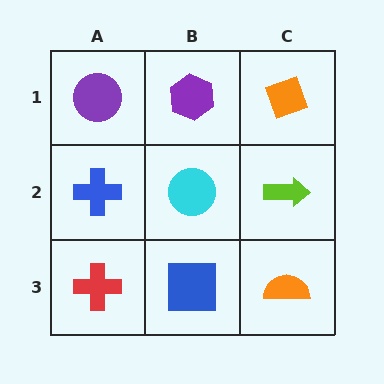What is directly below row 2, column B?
A blue square.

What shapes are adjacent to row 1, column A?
A blue cross (row 2, column A), a purple hexagon (row 1, column B).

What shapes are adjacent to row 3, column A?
A blue cross (row 2, column A), a blue square (row 3, column B).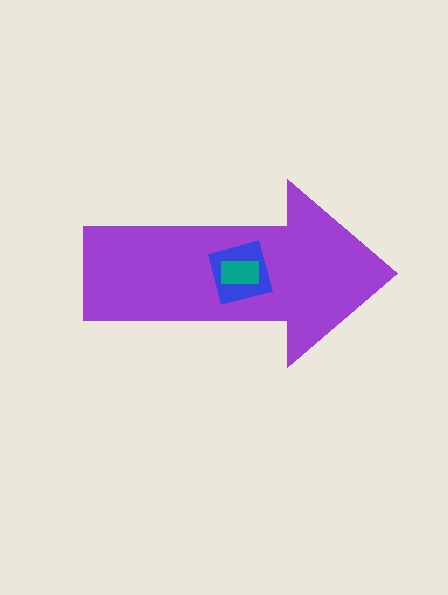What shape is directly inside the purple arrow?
The blue square.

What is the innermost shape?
The teal rectangle.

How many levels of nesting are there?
3.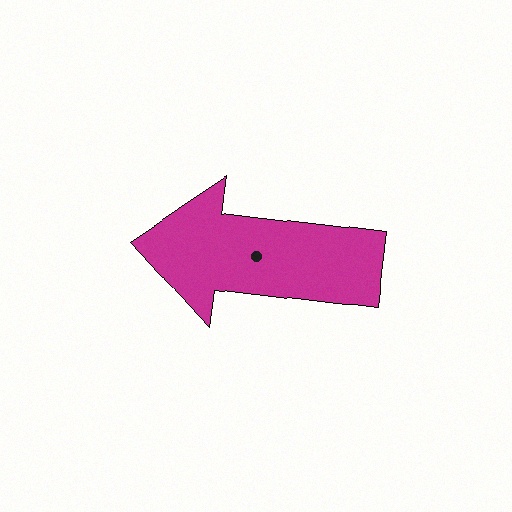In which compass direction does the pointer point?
West.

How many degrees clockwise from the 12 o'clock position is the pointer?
Approximately 277 degrees.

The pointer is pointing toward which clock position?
Roughly 9 o'clock.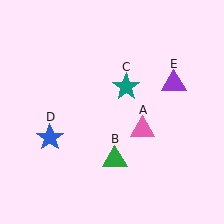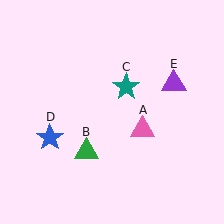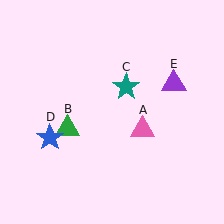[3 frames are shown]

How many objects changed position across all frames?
1 object changed position: green triangle (object B).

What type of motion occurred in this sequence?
The green triangle (object B) rotated clockwise around the center of the scene.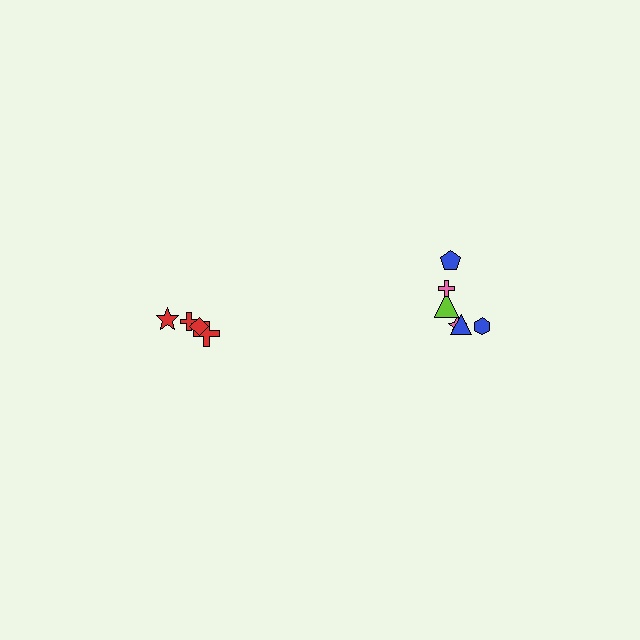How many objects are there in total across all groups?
There are 10 objects.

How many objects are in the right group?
There are 6 objects.